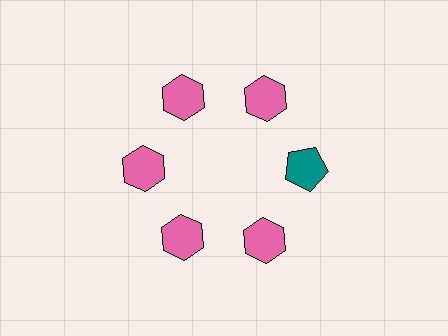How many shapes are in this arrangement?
There are 6 shapes arranged in a ring pattern.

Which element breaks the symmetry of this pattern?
The teal pentagon at roughly the 3 o'clock position breaks the symmetry. All other shapes are pink hexagons.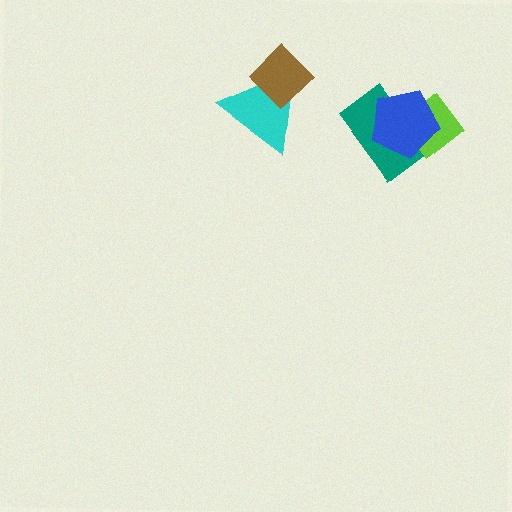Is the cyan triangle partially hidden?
Yes, it is partially covered by another shape.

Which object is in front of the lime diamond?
The blue pentagon is in front of the lime diamond.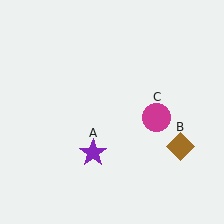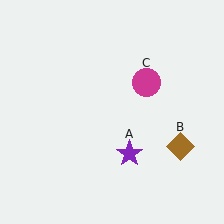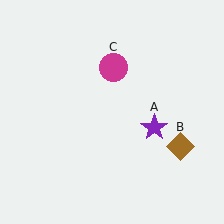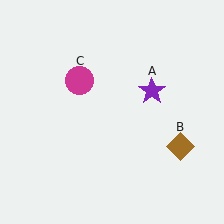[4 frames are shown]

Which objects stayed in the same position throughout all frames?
Brown diamond (object B) remained stationary.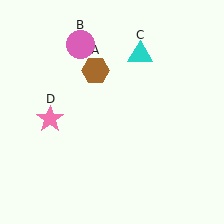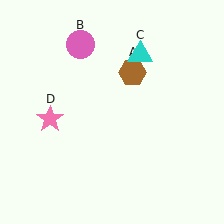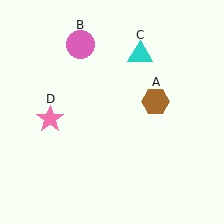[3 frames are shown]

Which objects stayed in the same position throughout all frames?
Pink circle (object B) and cyan triangle (object C) and pink star (object D) remained stationary.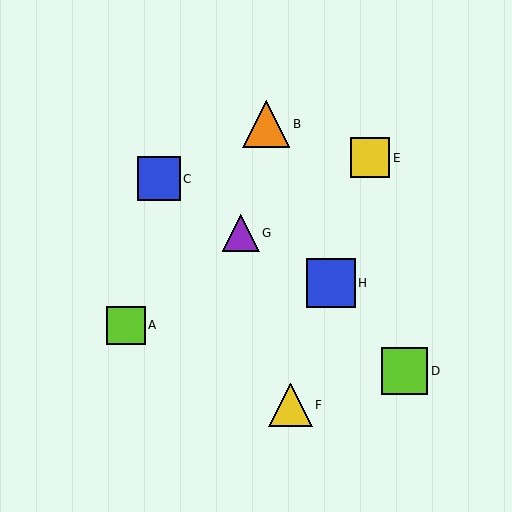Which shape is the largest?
The blue square (labeled H) is the largest.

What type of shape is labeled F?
Shape F is a yellow triangle.